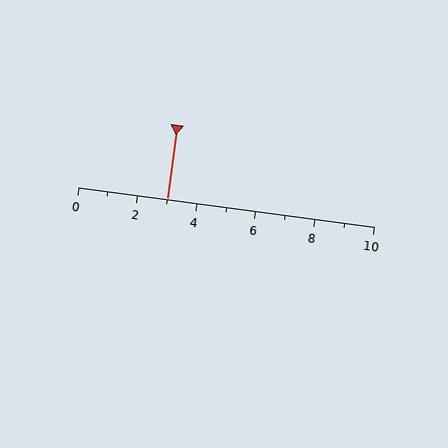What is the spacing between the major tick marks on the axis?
The major ticks are spaced 2 apart.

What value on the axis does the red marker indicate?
The marker indicates approximately 3.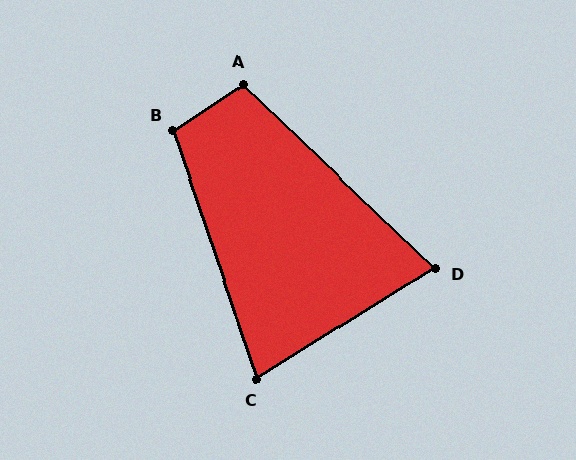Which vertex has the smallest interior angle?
D, at approximately 76 degrees.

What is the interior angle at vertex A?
Approximately 103 degrees (obtuse).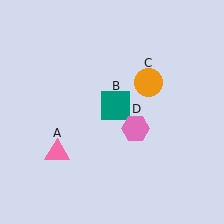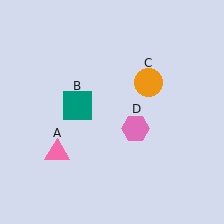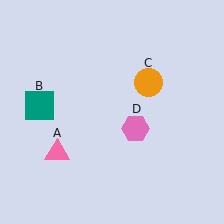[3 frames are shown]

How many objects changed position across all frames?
1 object changed position: teal square (object B).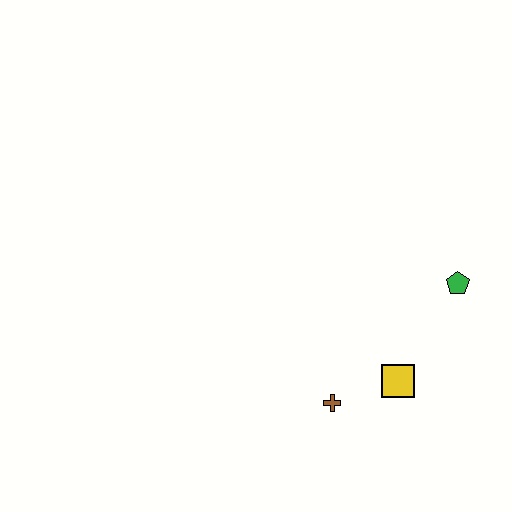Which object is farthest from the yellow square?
The green pentagon is farthest from the yellow square.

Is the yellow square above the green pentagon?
No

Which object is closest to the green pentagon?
The yellow square is closest to the green pentagon.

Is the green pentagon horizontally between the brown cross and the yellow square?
No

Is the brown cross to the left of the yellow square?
Yes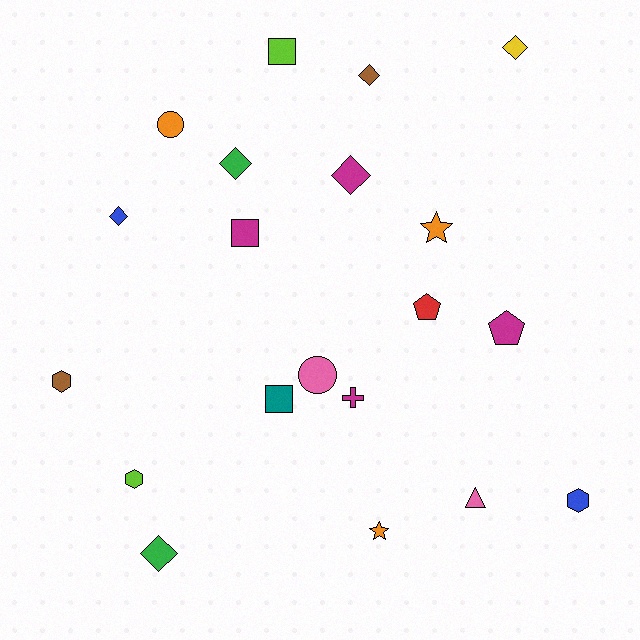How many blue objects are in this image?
There are 2 blue objects.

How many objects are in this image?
There are 20 objects.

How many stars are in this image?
There are 2 stars.